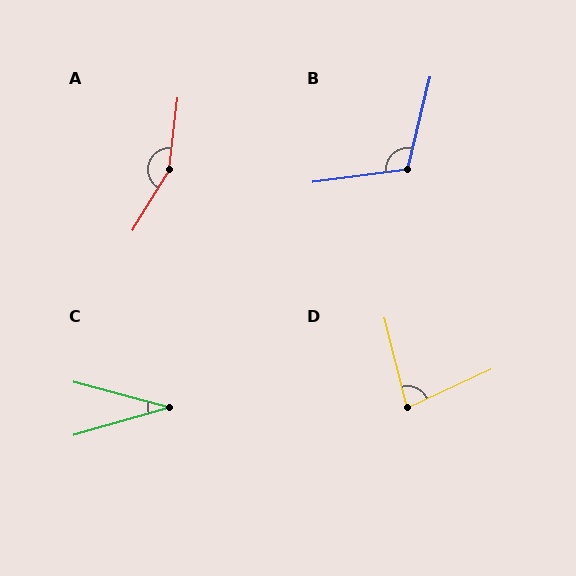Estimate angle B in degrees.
Approximately 111 degrees.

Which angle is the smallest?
C, at approximately 31 degrees.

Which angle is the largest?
A, at approximately 156 degrees.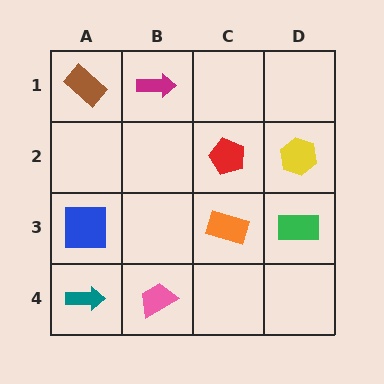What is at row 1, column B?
A magenta arrow.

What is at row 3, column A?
A blue square.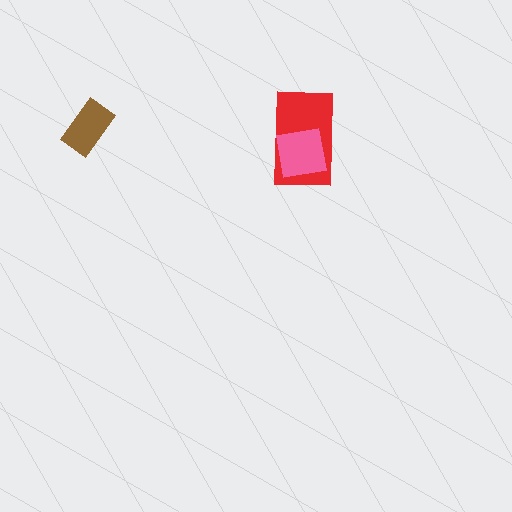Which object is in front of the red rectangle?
The pink square is in front of the red rectangle.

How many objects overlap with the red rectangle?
1 object overlaps with the red rectangle.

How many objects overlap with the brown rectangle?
0 objects overlap with the brown rectangle.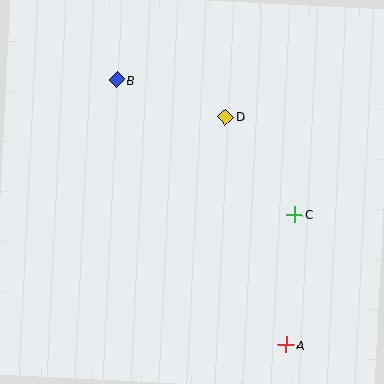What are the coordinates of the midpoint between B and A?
The midpoint between B and A is at (201, 212).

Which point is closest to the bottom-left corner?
Point A is closest to the bottom-left corner.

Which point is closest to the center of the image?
Point D at (226, 117) is closest to the center.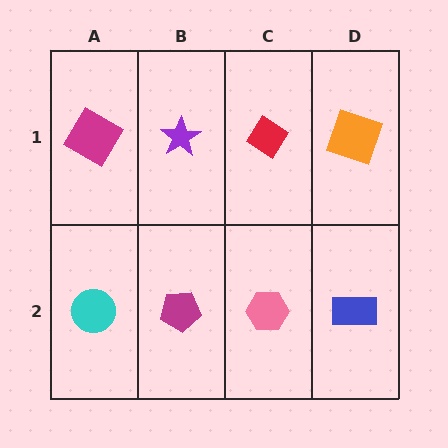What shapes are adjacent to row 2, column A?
A magenta square (row 1, column A), a magenta pentagon (row 2, column B).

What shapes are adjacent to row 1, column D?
A blue rectangle (row 2, column D), a red diamond (row 1, column C).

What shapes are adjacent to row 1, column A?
A cyan circle (row 2, column A), a purple star (row 1, column B).